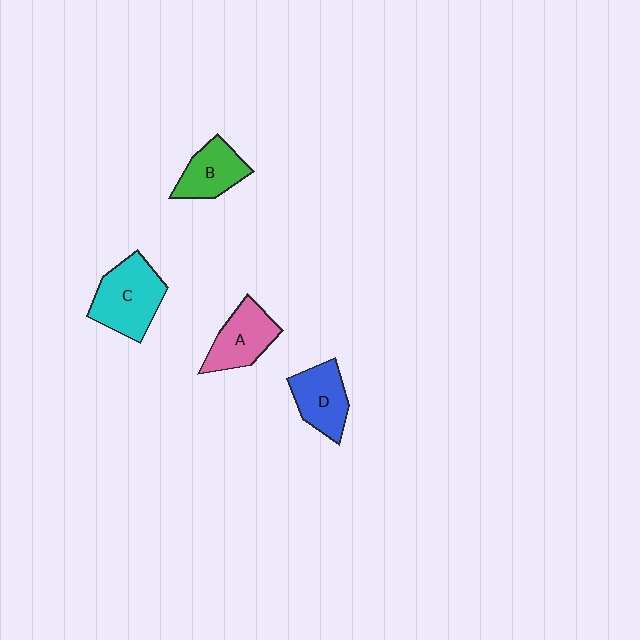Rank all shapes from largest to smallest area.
From largest to smallest: C (cyan), A (pink), D (blue), B (green).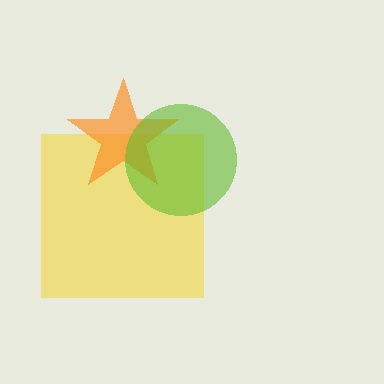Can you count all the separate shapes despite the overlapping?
Yes, there are 3 separate shapes.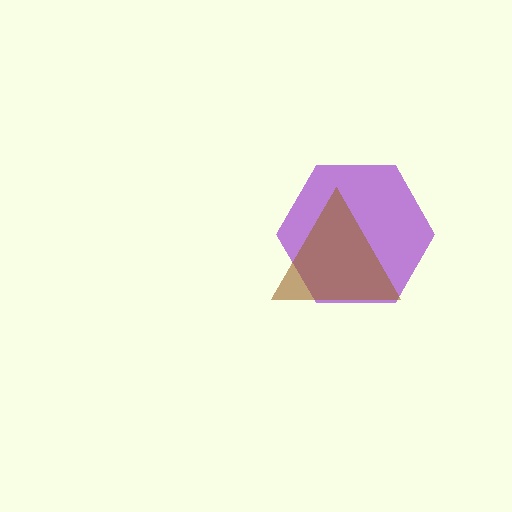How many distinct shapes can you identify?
There are 2 distinct shapes: a purple hexagon, a brown triangle.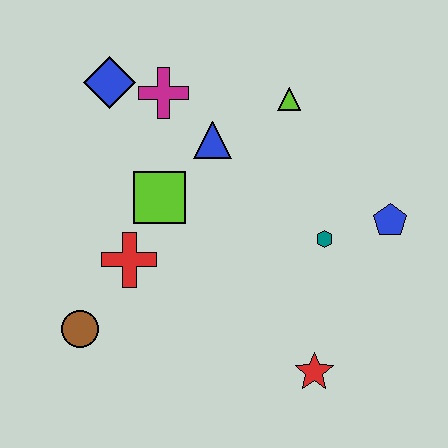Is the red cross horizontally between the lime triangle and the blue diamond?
Yes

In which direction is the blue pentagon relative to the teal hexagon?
The blue pentagon is to the right of the teal hexagon.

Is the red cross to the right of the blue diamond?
Yes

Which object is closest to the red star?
The teal hexagon is closest to the red star.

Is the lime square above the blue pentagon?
Yes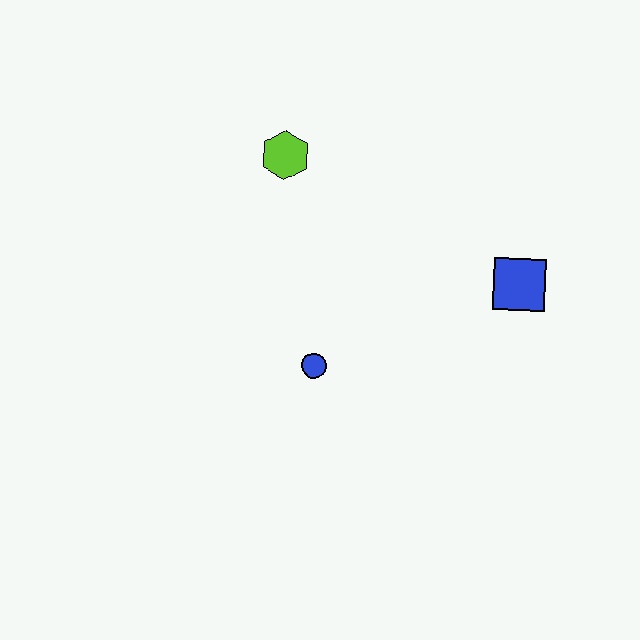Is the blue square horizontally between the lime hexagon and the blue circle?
No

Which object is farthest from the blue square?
The lime hexagon is farthest from the blue square.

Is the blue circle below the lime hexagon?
Yes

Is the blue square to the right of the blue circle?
Yes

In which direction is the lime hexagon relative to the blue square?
The lime hexagon is to the left of the blue square.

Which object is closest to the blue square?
The blue circle is closest to the blue square.